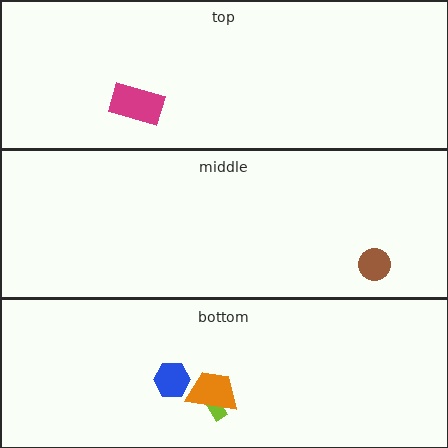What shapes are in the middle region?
The brown circle.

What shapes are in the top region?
The magenta rectangle.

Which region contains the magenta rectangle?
The top region.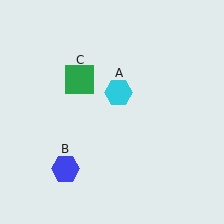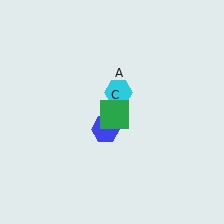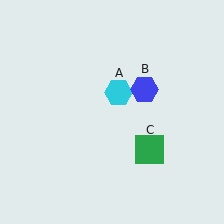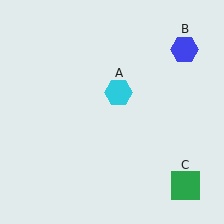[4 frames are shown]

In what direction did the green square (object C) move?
The green square (object C) moved down and to the right.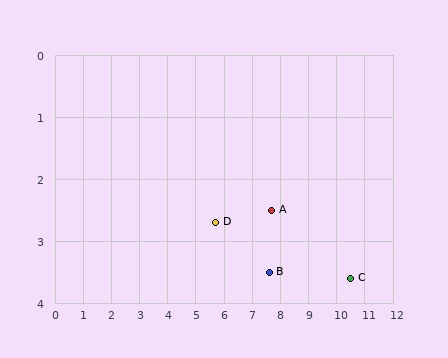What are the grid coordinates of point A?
Point A is at approximately (7.7, 2.5).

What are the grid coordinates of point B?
Point B is at approximately (7.6, 3.5).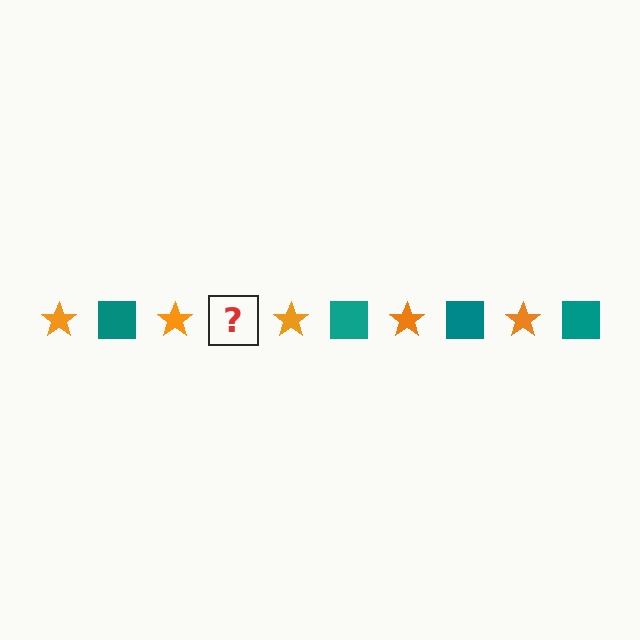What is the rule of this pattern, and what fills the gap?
The rule is that the pattern alternates between orange star and teal square. The gap should be filled with a teal square.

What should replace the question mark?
The question mark should be replaced with a teal square.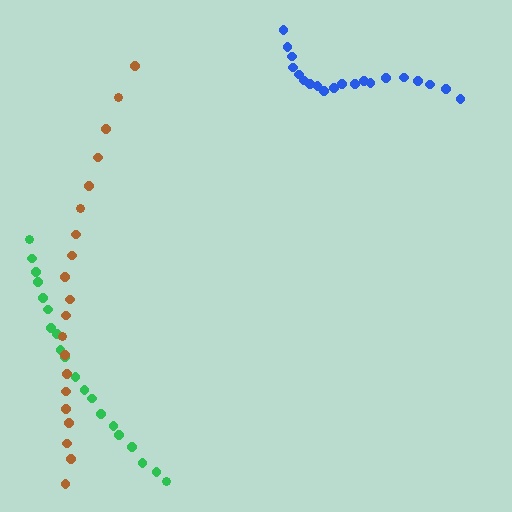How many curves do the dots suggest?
There are 3 distinct paths.